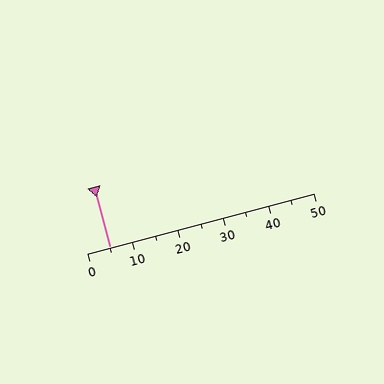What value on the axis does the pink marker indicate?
The marker indicates approximately 5.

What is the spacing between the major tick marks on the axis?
The major ticks are spaced 10 apart.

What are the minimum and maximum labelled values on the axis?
The axis runs from 0 to 50.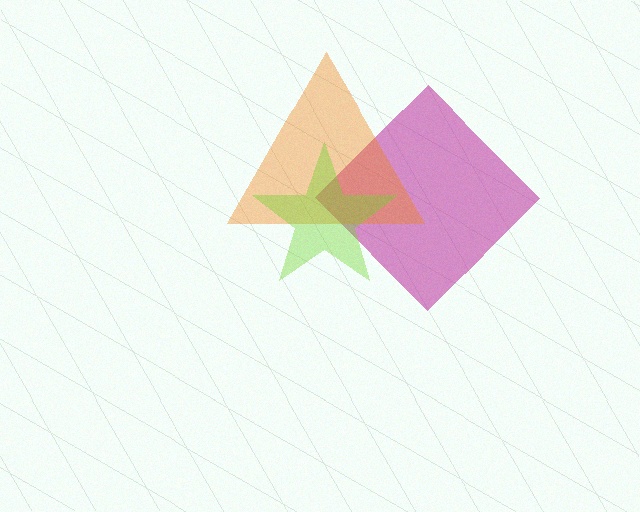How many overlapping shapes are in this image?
There are 3 overlapping shapes in the image.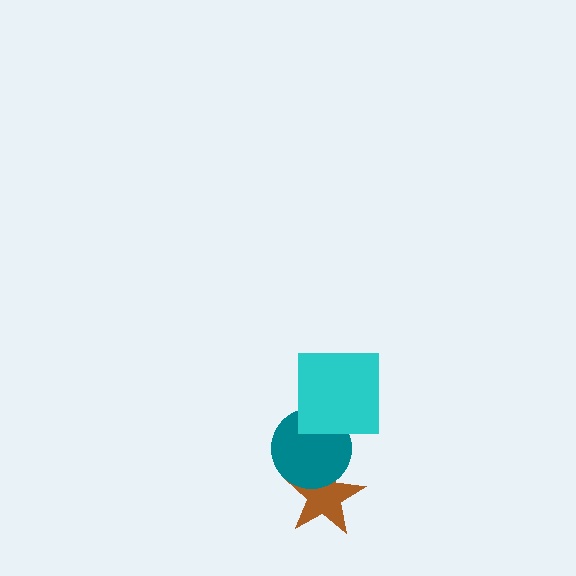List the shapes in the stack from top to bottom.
From top to bottom: the cyan square, the teal circle, the brown star.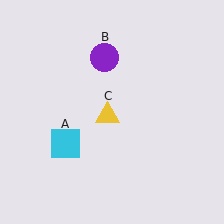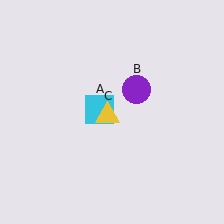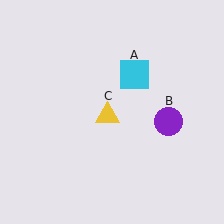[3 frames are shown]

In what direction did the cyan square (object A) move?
The cyan square (object A) moved up and to the right.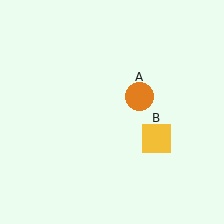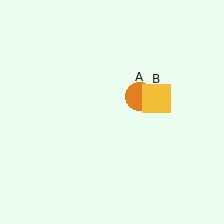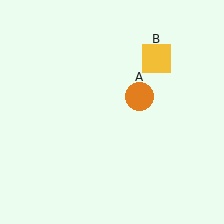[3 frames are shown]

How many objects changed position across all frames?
1 object changed position: yellow square (object B).